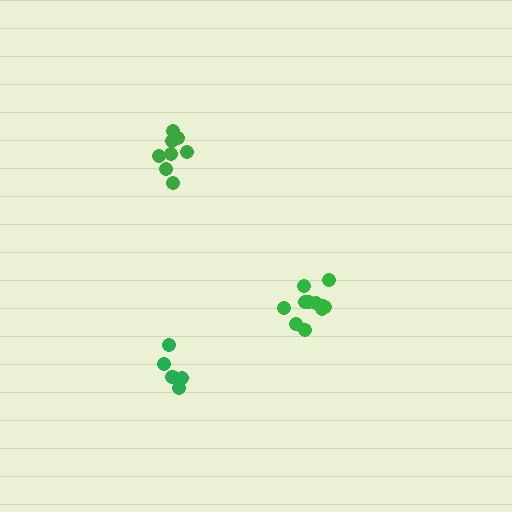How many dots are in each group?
Group 1: 11 dots, Group 2: 6 dots, Group 3: 8 dots (25 total).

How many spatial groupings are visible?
There are 3 spatial groupings.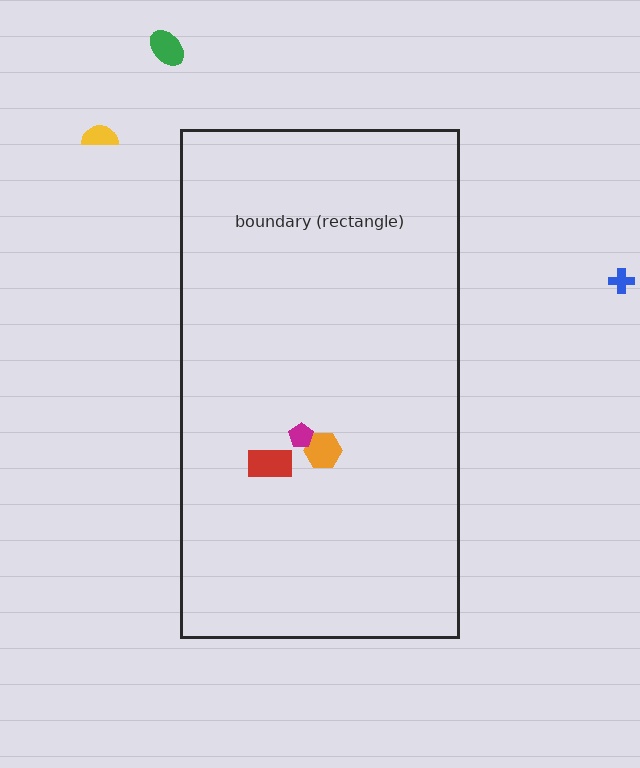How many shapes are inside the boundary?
3 inside, 3 outside.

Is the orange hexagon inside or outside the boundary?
Inside.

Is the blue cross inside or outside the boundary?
Outside.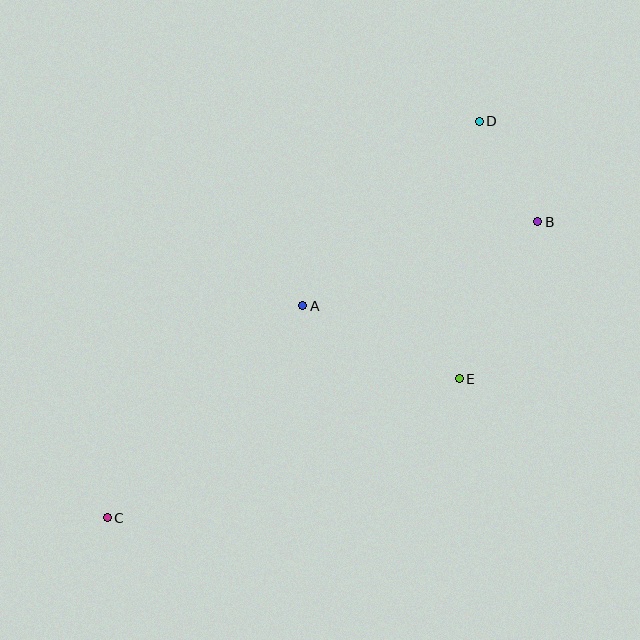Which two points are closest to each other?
Points B and D are closest to each other.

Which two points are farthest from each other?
Points C and D are farthest from each other.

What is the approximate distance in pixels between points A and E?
The distance between A and E is approximately 172 pixels.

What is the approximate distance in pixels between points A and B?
The distance between A and B is approximately 250 pixels.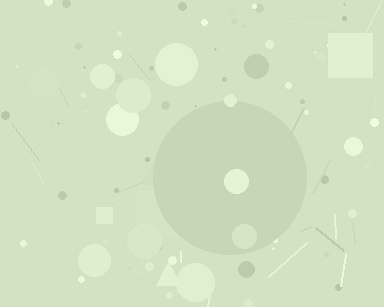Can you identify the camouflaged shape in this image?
The camouflaged shape is a circle.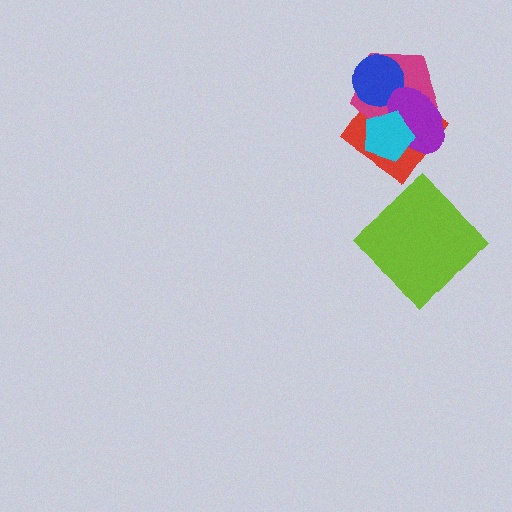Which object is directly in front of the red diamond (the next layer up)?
The magenta pentagon is directly in front of the red diamond.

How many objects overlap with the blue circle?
3 objects overlap with the blue circle.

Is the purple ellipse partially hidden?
Yes, it is partially covered by another shape.